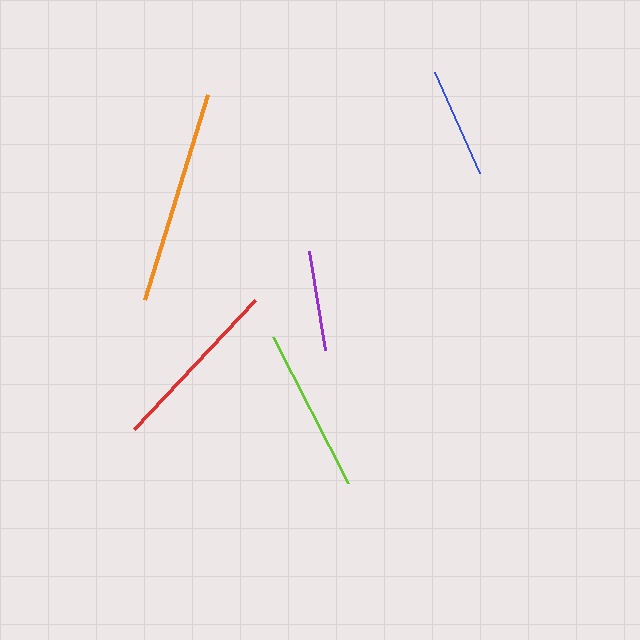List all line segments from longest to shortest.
From longest to shortest: orange, red, lime, blue, purple.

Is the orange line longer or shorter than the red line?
The orange line is longer than the red line.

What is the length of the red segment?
The red segment is approximately 177 pixels long.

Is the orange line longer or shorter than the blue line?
The orange line is longer than the blue line.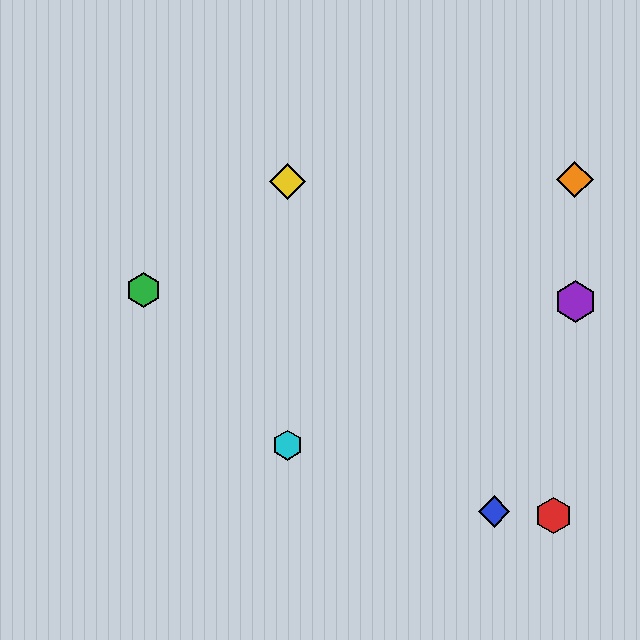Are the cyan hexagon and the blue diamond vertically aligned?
No, the cyan hexagon is at x≈288 and the blue diamond is at x≈494.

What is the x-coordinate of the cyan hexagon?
The cyan hexagon is at x≈288.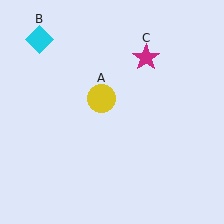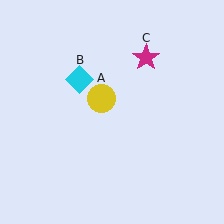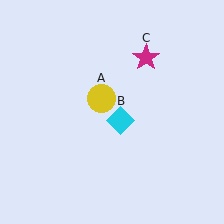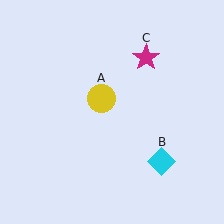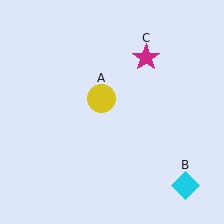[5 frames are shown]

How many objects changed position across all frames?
1 object changed position: cyan diamond (object B).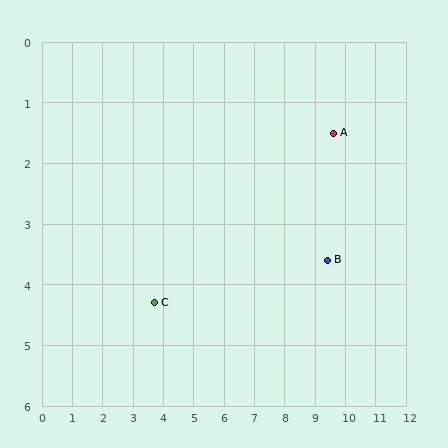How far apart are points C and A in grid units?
Points C and A are about 6.5 grid units apart.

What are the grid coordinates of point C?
Point C is at approximately (3.7, 4.3).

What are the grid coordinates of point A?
Point A is at approximately (9.6, 1.5).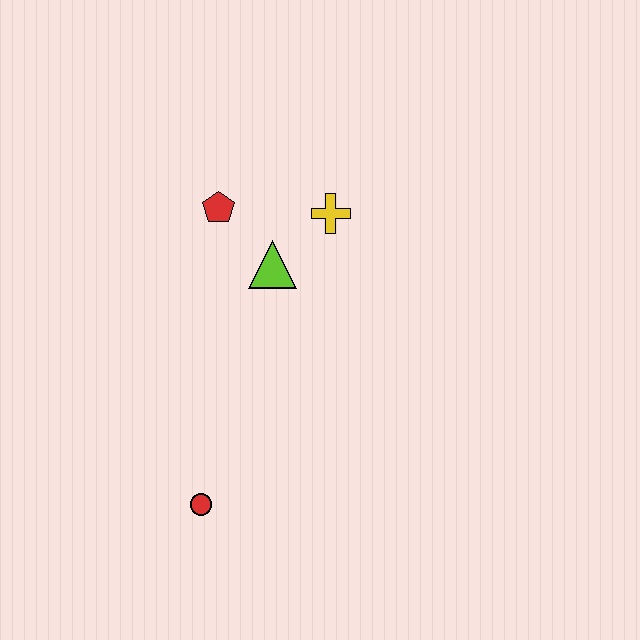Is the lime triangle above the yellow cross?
No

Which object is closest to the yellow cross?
The lime triangle is closest to the yellow cross.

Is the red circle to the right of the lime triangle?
No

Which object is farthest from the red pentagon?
The red circle is farthest from the red pentagon.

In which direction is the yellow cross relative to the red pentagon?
The yellow cross is to the right of the red pentagon.